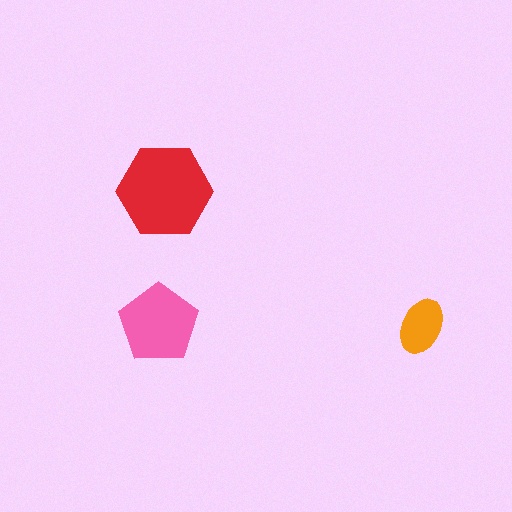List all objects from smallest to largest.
The orange ellipse, the pink pentagon, the red hexagon.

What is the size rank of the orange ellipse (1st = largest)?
3rd.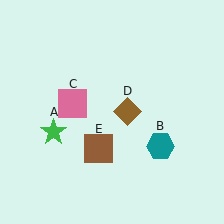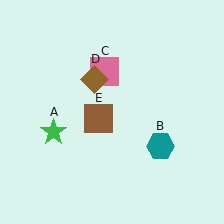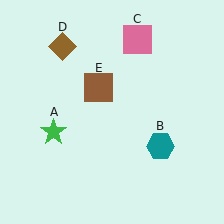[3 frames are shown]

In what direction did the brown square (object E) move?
The brown square (object E) moved up.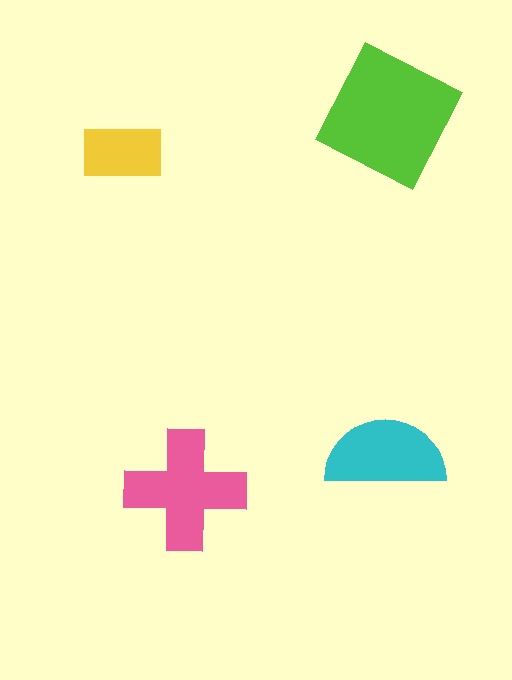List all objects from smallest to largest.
The yellow rectangle, the cyan semicircle, the pink cross, the lime square.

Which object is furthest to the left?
The yellow rectangle is leftmost.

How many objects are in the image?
There are 4 objects in the image.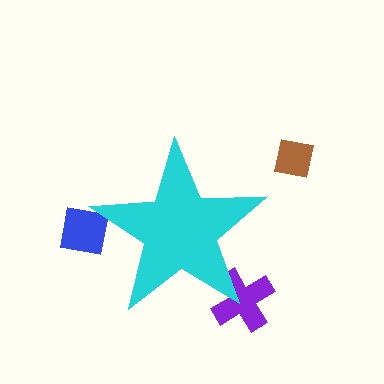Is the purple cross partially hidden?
Yes, the purple cross is partially hidden behind the cyan star.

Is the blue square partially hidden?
Yes, the blue square is partially hidden behind the cyan star.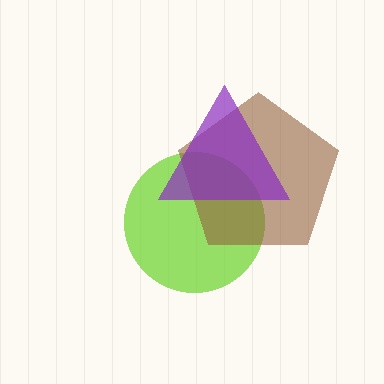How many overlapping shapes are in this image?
There are 3 overlapping shapes in the image.